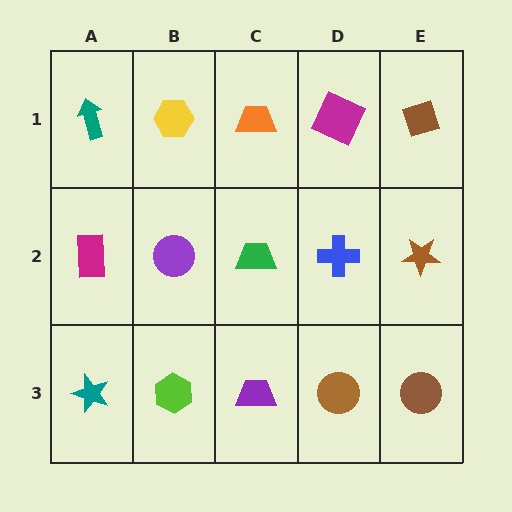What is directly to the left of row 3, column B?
A teal star.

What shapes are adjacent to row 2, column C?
An orange trapezoid (row 1, column C), a purple trapezoid (row 3, column C), a purple circle (row 2, column B), a blue cross (row 2, column D).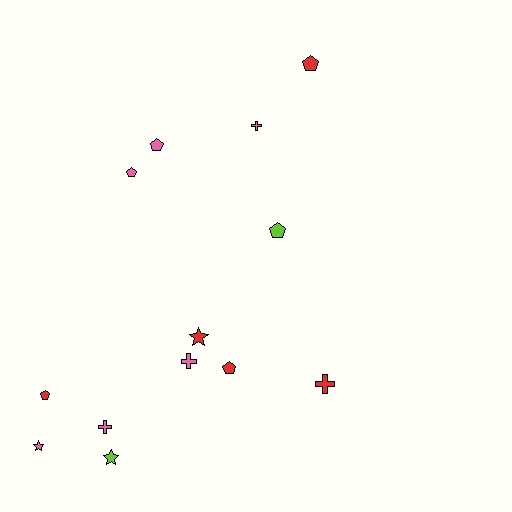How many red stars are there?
There is 1 red star.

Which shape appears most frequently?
Pentagon, with 6 objects.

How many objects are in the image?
There are 13 objects.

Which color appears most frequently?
Pink, with 6 objects.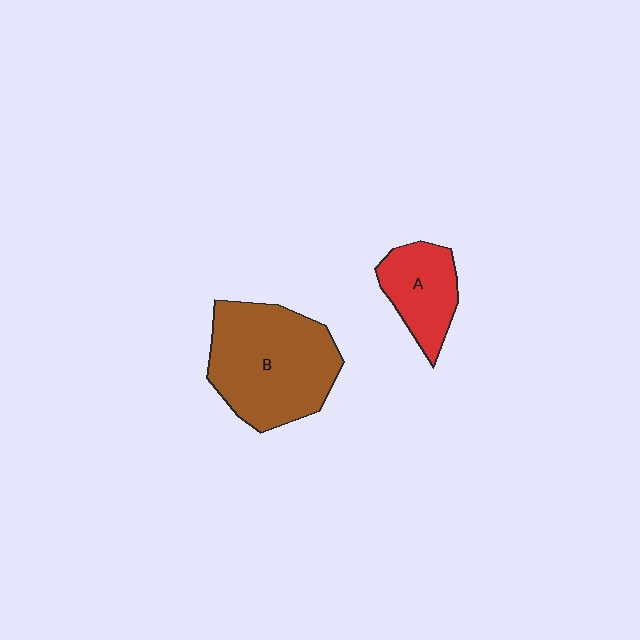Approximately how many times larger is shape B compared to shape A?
Approximately 2.0 times.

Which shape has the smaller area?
Shape A (red).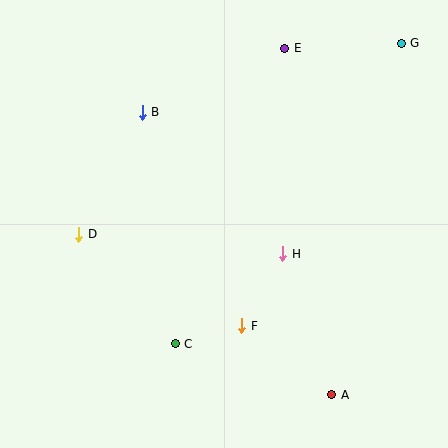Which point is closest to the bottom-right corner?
Point A is closest to the bottom-right corner.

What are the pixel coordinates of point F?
Point F is at (242, 326).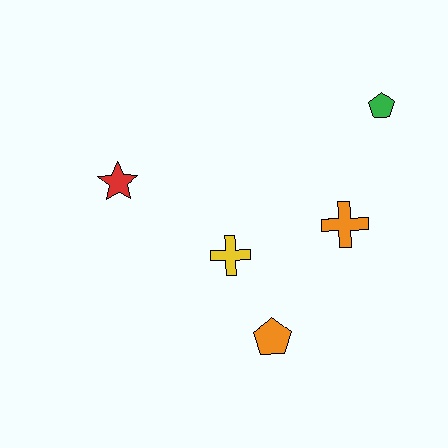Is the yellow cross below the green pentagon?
Yes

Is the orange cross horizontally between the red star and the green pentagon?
Yes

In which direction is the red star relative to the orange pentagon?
The red star is above the orange pentagon.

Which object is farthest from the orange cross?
The red star is farthest from the orange cross.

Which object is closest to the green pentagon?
The orange cross is closest to the green pentagon.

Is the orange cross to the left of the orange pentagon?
No